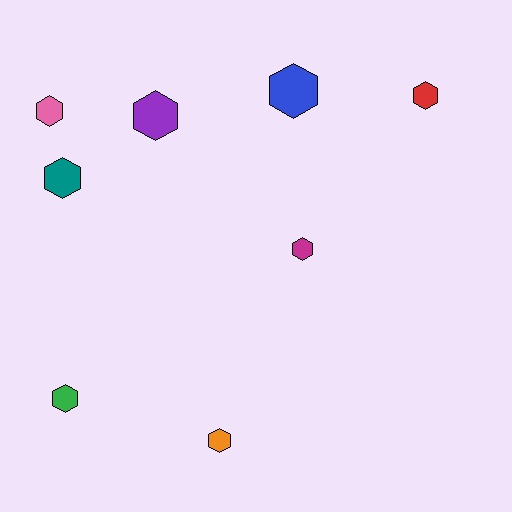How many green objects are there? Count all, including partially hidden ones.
There is 1 green object.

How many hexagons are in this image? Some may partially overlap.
There are 8 hexagons.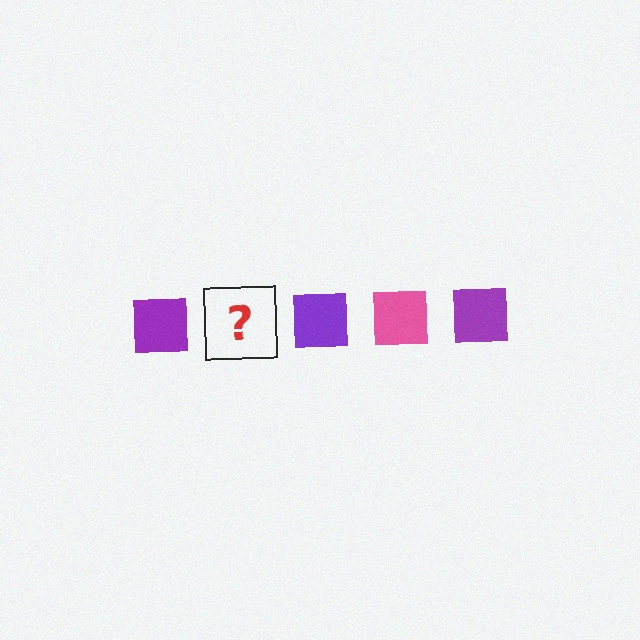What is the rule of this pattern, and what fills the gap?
The rule is that the pattern cycles through purple, pink squares. The gap should be filled with a pink square.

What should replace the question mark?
The question mark should be replaced with a pink square.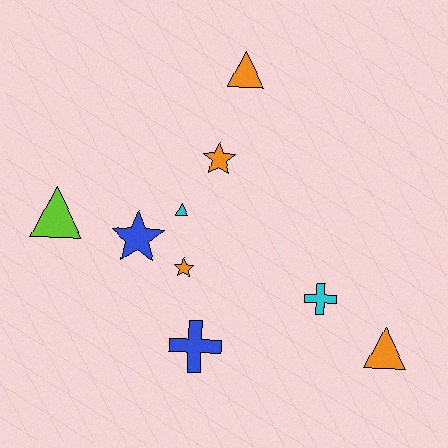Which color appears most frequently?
Orange, with 4 objects.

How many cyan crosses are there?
There is 1 cyan cross.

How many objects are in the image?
There are 9 objects.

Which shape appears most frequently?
Triangle, with 4 objects.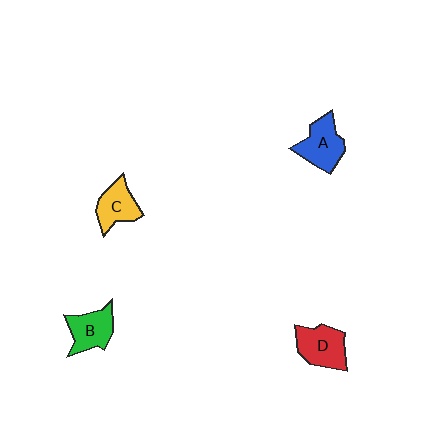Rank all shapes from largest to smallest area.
From largest to smallest: A (blue), D (red), B (green), C (yellow).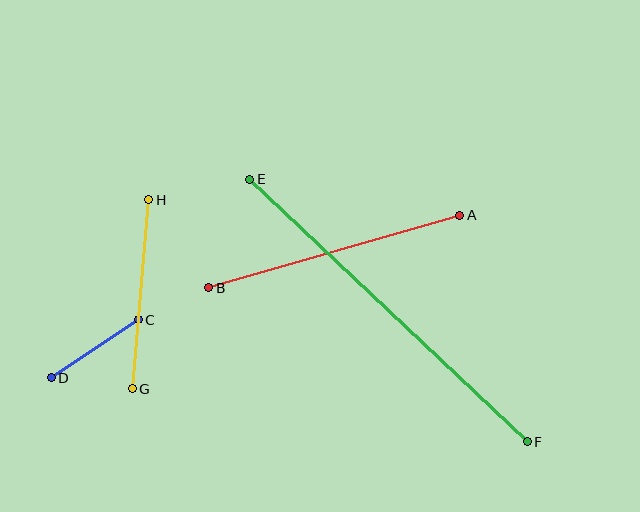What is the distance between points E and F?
The distance is approximately 382 pixels.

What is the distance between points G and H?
The distance is approximately 190 pixels.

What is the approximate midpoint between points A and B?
The midpoint is at approximately (334, 252) pixels.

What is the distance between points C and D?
The distance is approximately 105 pixels.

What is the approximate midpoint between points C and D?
The midpoint is at approximately (95, 349) pixels.